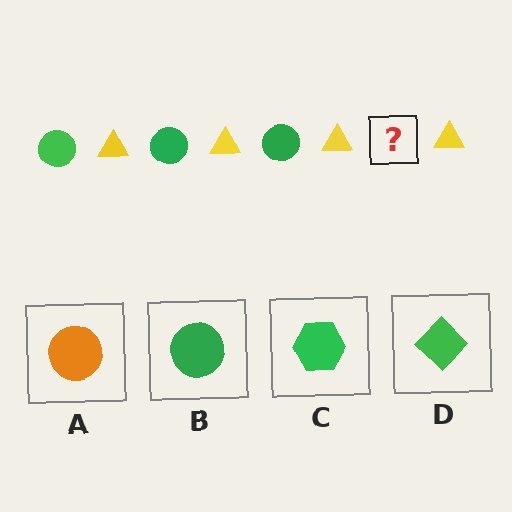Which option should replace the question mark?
Option B.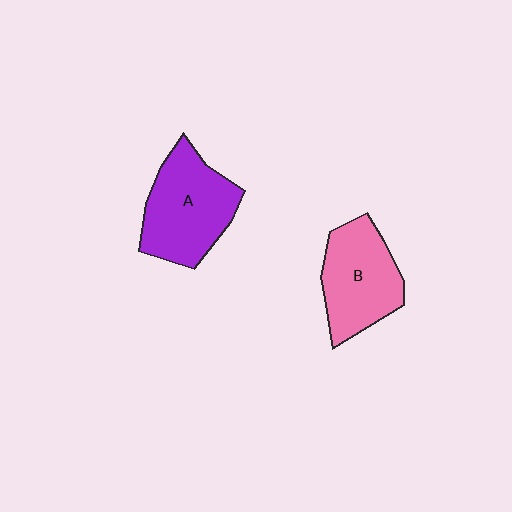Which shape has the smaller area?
Shape B (pink).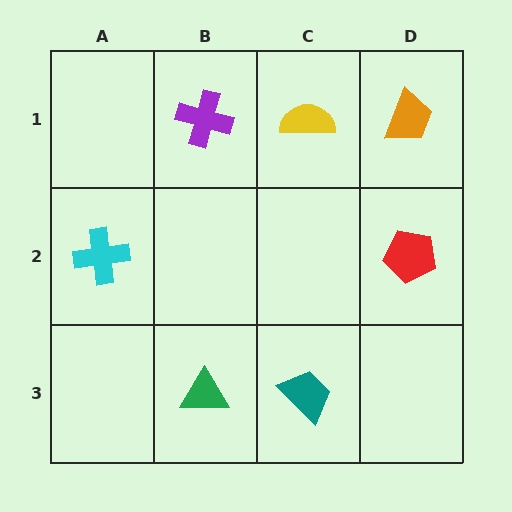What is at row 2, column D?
A red pentagon.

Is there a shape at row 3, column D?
No, that cell is empty.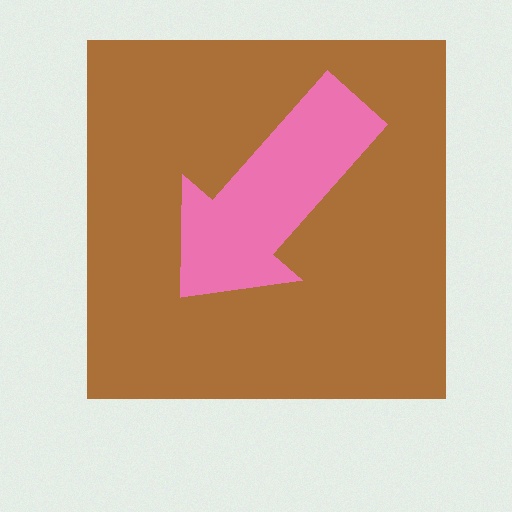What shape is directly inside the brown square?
The pink arrow.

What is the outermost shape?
The brown square.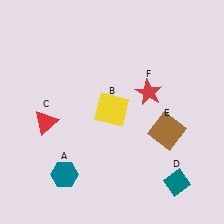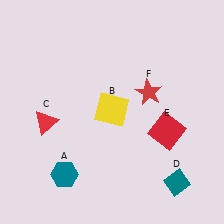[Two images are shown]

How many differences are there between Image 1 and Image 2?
There is 1 difference between the two images.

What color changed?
The square (E) changed from brown in Image 1 to red in Image 2.